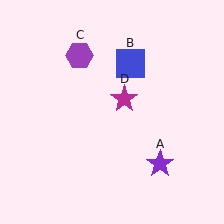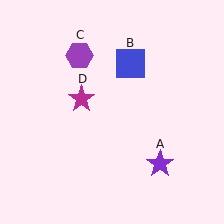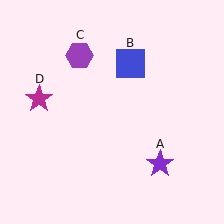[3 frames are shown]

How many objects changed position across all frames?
1 object changed position: magenta star (object D).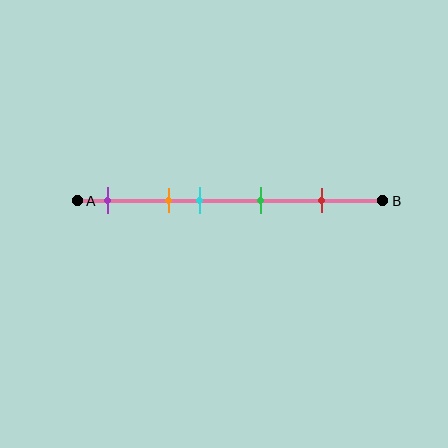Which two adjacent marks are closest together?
The orange and cyan marks are the closest adjacent pair.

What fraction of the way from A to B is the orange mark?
The orange mark is approximately 30% (0.3) of the way from A to B.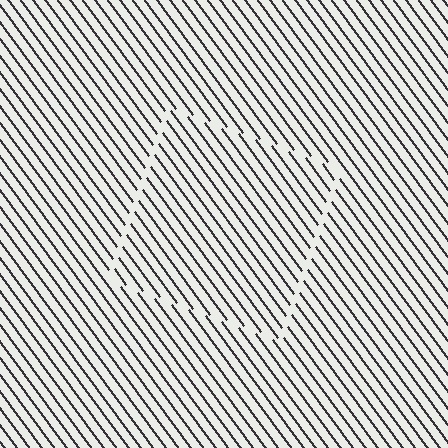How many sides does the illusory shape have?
4 sides — the line-ends trace a square.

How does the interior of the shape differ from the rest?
The interior of the shape contains the same grating, shifted by half a period — the contour is defined by the phase discontinuity where line-ends from the inner and outer gratings abut.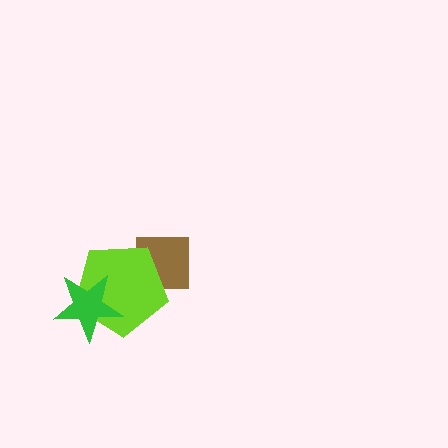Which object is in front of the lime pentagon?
The green star is in front of the lime pentagon.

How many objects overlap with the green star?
1 object overlaps with the green star.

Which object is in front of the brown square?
The lime pentagon is in front of the brown square.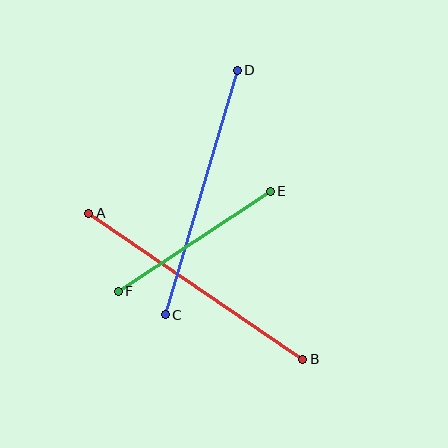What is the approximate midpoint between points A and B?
The midpoint is at approximately (196, 286) pixels.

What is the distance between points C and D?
The distance is approximately 255 pixels.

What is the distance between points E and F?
The distance is approximately 182 pixels.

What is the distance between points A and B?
The distance is approximately 259 pixels.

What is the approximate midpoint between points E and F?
The midpoint is at approximately (194, 241) pixels.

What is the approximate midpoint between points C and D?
The midpoint is at approximately (201, 193) pixels.